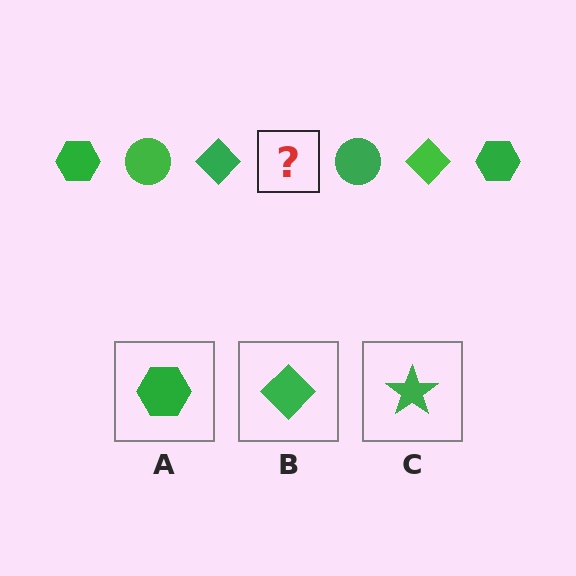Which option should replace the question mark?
Option A.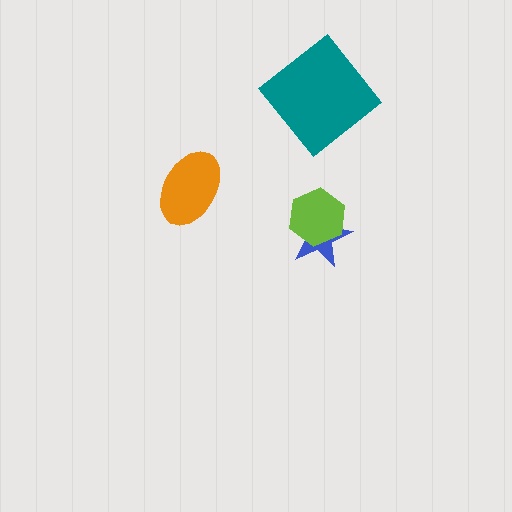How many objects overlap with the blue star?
1 object overlaps with the blue star.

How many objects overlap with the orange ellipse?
0 objects overlap with the orange ellipse.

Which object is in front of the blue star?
The lime hexagon is in front of the blue star.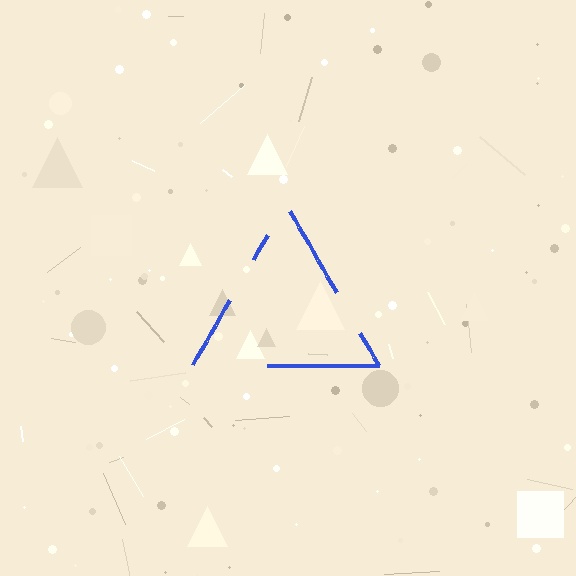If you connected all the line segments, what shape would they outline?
They would outline a triangle.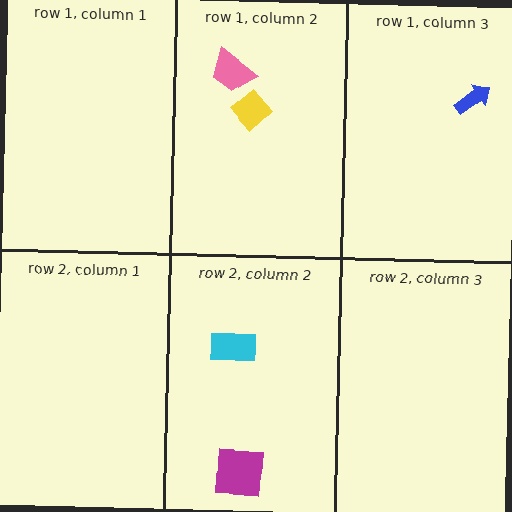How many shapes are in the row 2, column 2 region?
2.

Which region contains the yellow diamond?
The row 1, column 2 region.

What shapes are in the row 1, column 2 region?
The yellow diamond, the pink trapezoid.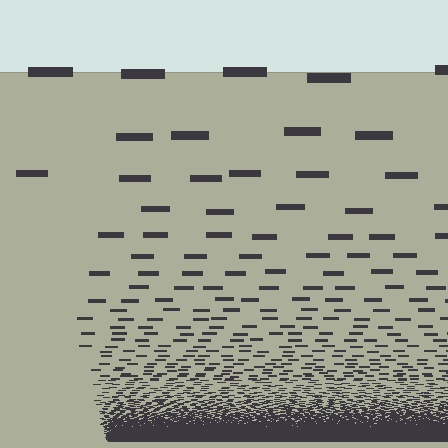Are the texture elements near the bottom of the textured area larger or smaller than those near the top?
Smaller. The gradient is inverted — elements near the bottom are smaller and denser.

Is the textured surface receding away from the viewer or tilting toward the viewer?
The surface appears to tilt toward the viewer. Texture elements get larger and sparser toward the top.